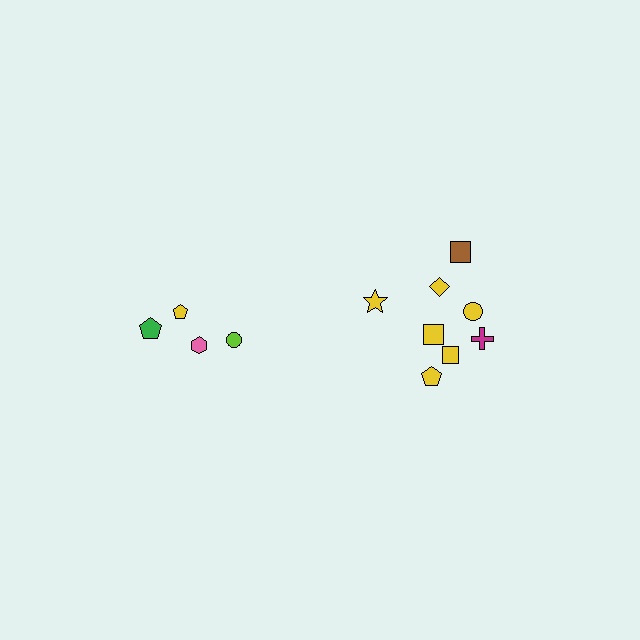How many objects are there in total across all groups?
There are 12 objects.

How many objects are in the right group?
There are 8 objects.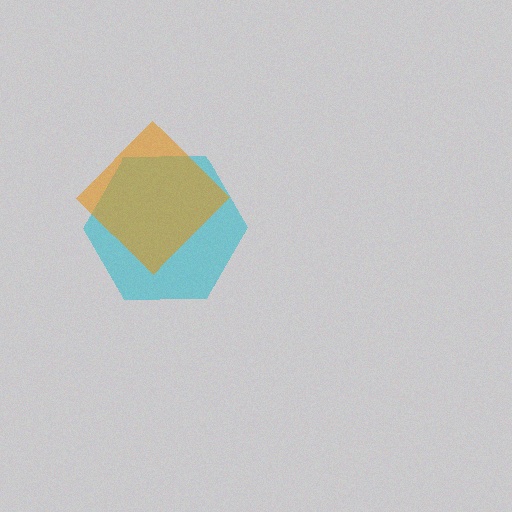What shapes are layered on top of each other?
The layered shapes are: a cyan hexagon, an orange diamond.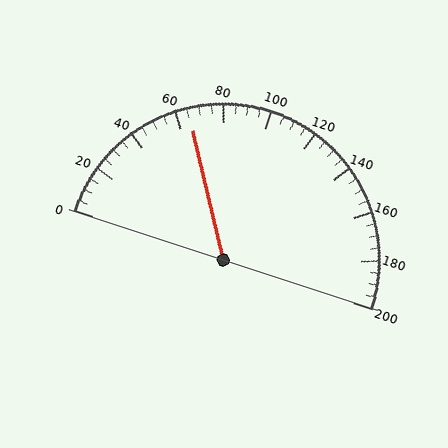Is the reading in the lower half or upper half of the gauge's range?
The reading is in the lower half of the range (0 to 200).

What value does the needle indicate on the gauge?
The needle indicates approximately 65.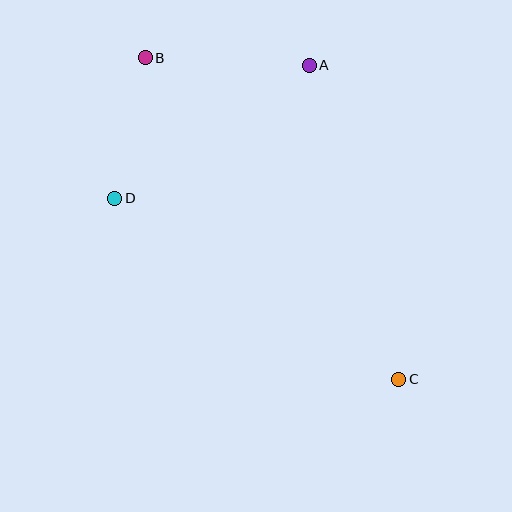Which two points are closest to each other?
Points B and D are closest to each other.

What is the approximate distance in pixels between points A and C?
The distance between A and C is approximately 326 pixels.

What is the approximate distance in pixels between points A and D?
The distance between A and D is approximately 235 pixels.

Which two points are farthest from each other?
Points B and C are farthest from each other.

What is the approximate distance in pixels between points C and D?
The distance between C and D is approximately 336 pixels.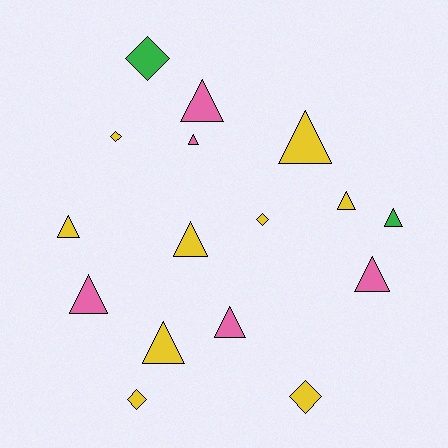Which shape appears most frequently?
Triangle, with 11 objects.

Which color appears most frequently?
Yellow, with 9 objects.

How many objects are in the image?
There are 16 objects.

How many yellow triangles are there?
There are 5 yellow triangles.